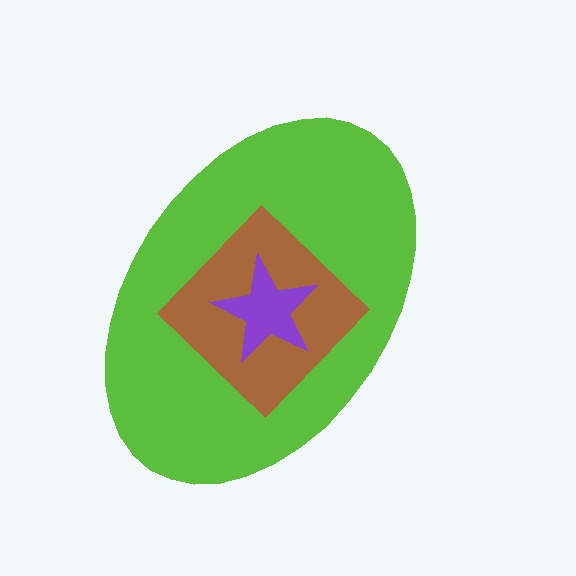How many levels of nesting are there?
3.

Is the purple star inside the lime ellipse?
Yes.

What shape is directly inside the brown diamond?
The purple star.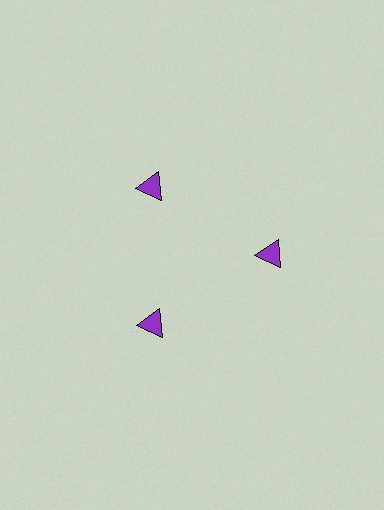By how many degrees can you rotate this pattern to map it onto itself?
The pattern maps onto itself every 120 degrees of rotation.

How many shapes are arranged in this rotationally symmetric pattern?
There are 3 shapes, arranged in 3 groups of 1.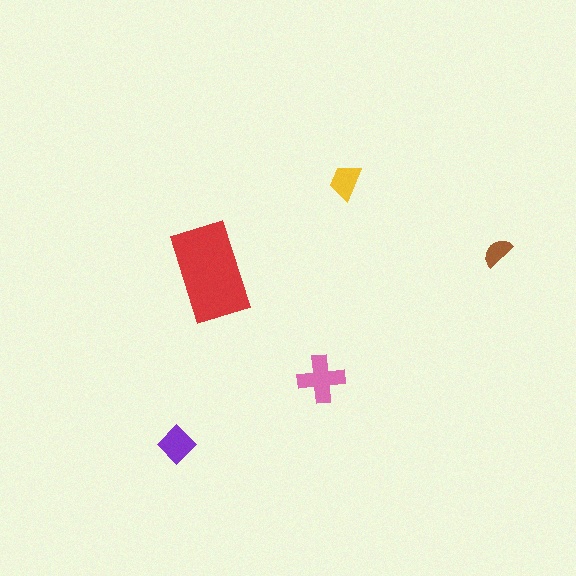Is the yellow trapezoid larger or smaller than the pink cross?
Smaller.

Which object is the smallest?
The brown semicircle.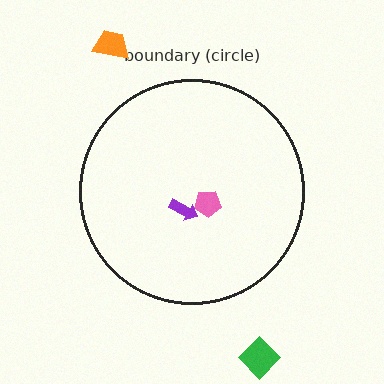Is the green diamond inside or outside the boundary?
Outside.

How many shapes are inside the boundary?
2 inside, 2 outside.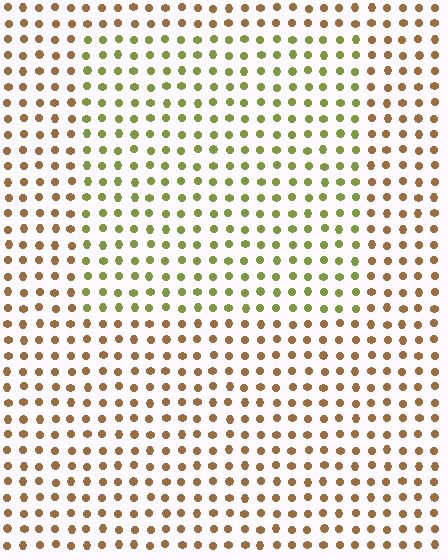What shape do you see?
I see a rectangle.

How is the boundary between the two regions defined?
The boundary is defined purely by a slight shift in hue (about 51 degrees). Spacing, size, and orientation are identical on both sides.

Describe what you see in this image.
The image is filled with small brown elements in a uniform arrangement. A rectangle-shaped region is visible where the elements are tinted to a slightly different hue, forming a subtle color boundary.